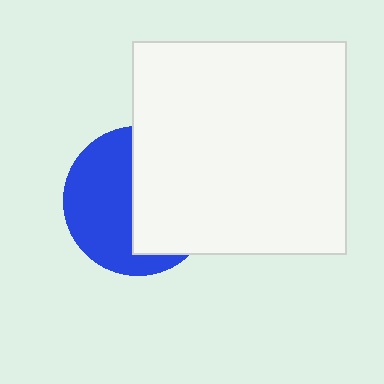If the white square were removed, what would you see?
You would see the complete blue circle.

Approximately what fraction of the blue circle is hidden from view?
Roughly 51% of the blue circle is hidden behind the white square.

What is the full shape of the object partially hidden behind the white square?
The partially hidden object is a blue circle.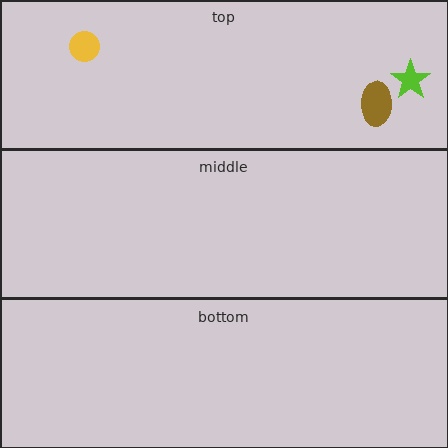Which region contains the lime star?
The top region.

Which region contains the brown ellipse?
The top region.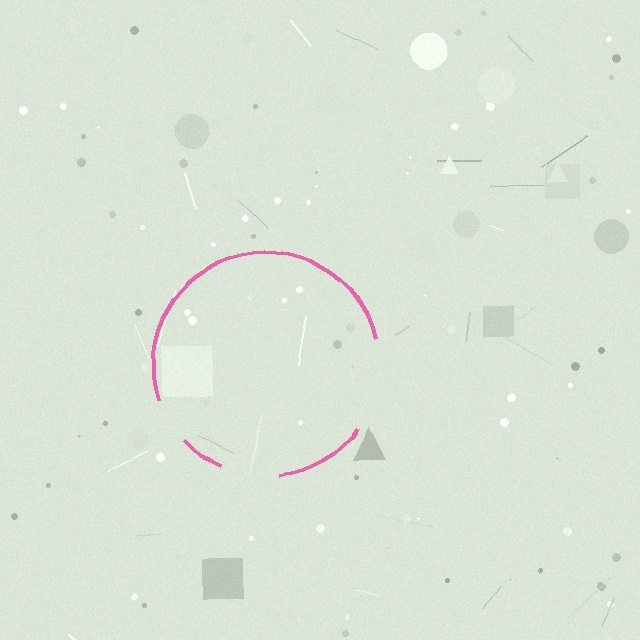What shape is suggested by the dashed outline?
The dashed outline suggests a circle.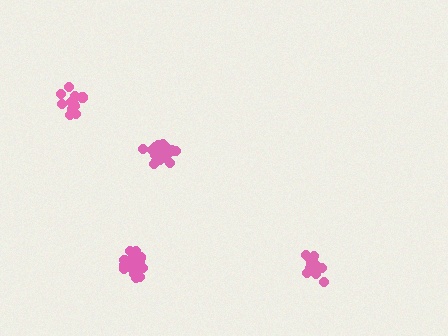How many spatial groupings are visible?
There are 4 spatial groupings.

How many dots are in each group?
Group 1: 19 dots, Group 2: 14 dots, Group 3: 19 dots, Group 4: 13 dots (65 total).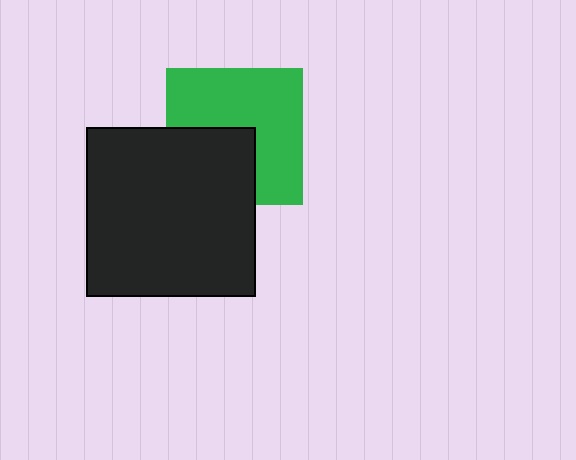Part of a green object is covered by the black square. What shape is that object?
It is a square.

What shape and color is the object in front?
The object in front is a black square.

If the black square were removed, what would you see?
You would see the complete green square.